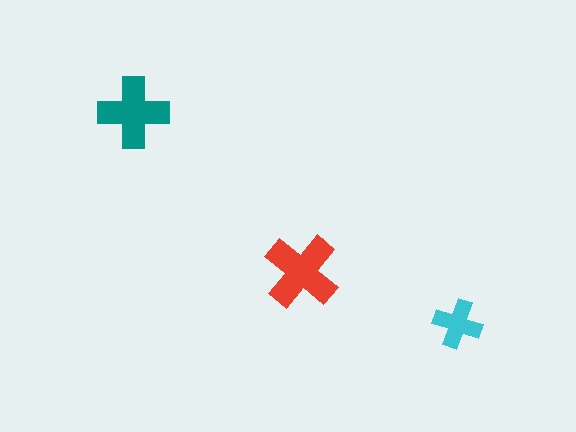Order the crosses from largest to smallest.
the red one, the teal one, the cyan one.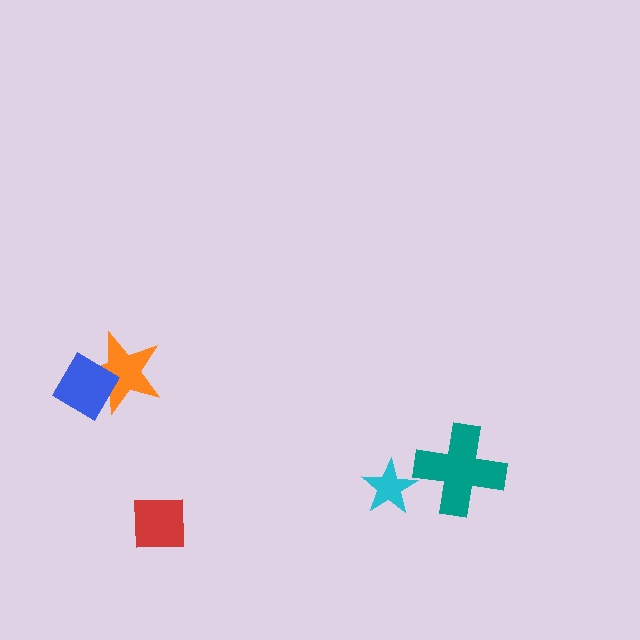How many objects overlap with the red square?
0 objects overlap with the red square.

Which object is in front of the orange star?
The blue diamond is in front of the orange star.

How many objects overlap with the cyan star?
0 objects overlap with the cyan star.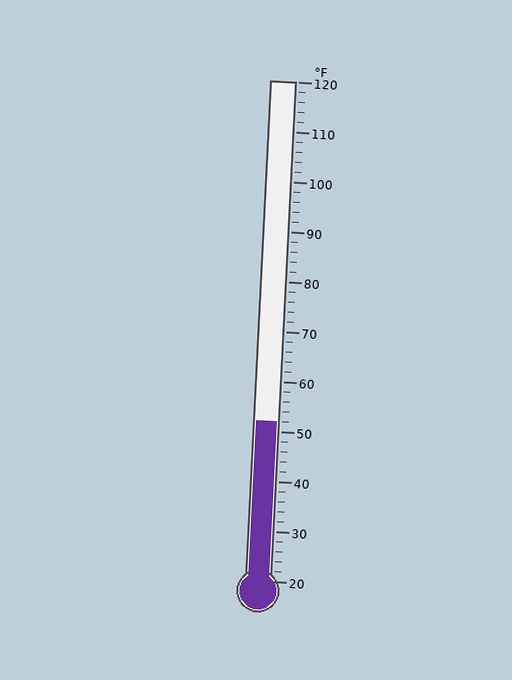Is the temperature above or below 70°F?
The temperature is below 70°F.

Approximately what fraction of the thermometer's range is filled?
The thermometer is filled to approximately 30% of its range.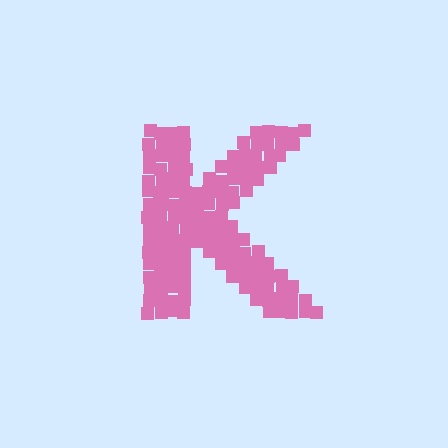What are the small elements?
The small elements are squares.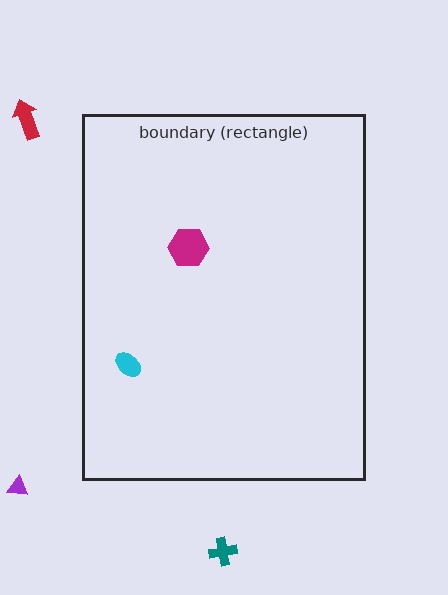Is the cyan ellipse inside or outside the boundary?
Inside.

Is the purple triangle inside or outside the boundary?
Outside.